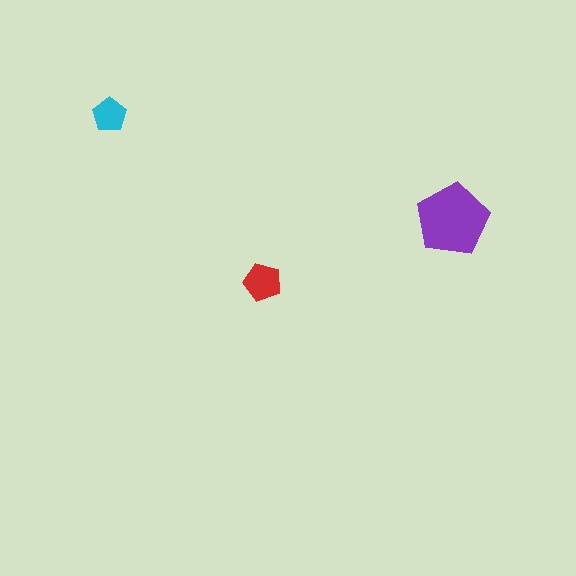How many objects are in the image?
There are 3 objects in the image.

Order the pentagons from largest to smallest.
the purple one, the red one, the cyan one.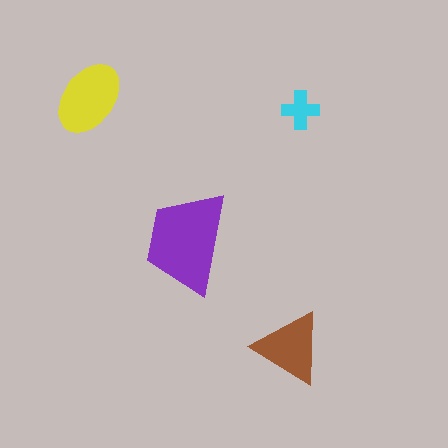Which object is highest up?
The yellow ellipse is topmost.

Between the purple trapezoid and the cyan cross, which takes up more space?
The purple trapezoid.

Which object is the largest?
The purple trapezoid.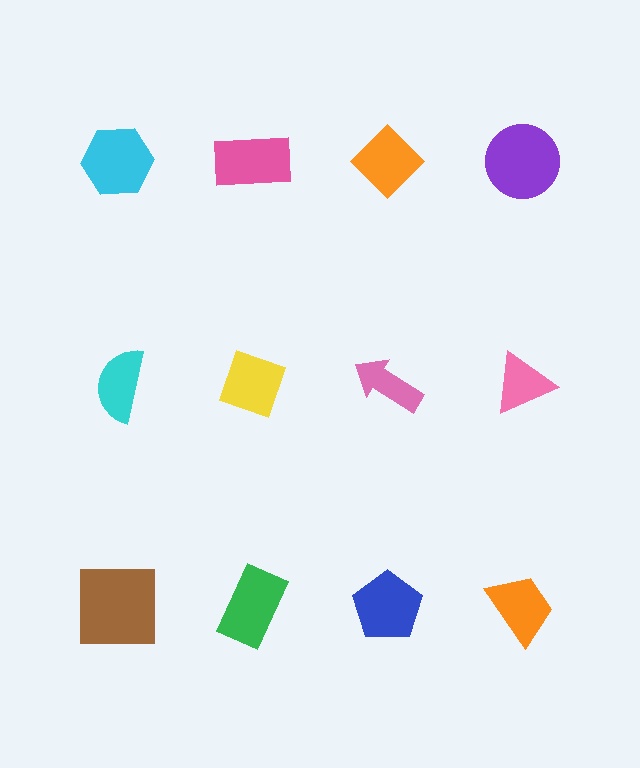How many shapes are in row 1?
4 shapes.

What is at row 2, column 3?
A pink arrow.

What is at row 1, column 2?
A pink rectangle.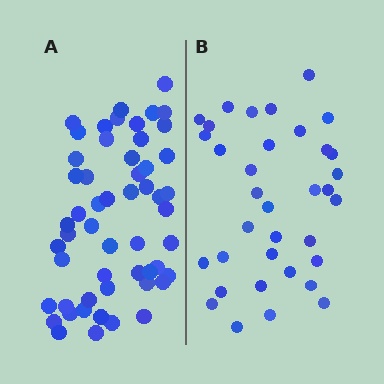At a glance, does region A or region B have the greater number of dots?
Region A (the left region) has more dots.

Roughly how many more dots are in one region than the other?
Region A has approximately 20 more dots than region B.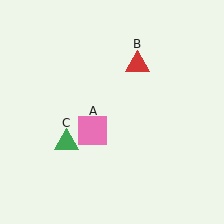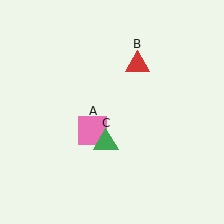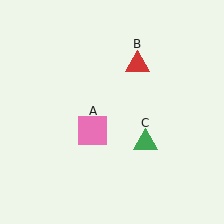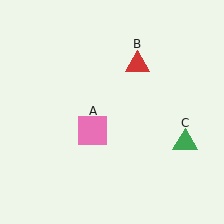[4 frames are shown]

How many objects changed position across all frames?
1 object changed position: green triangle (object C).